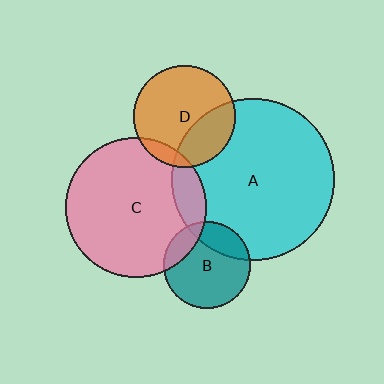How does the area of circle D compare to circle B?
Approximately 1.4 times.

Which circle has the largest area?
Circle A (cyan).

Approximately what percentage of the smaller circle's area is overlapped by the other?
Approximately 15%.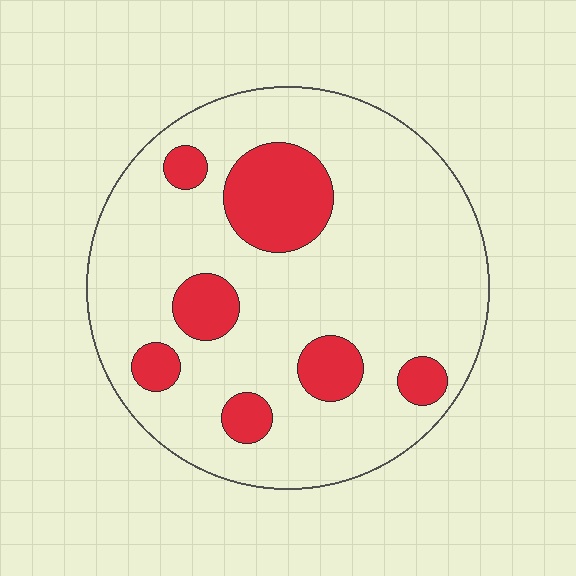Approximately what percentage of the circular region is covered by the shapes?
Approximately 20%.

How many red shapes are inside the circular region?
7.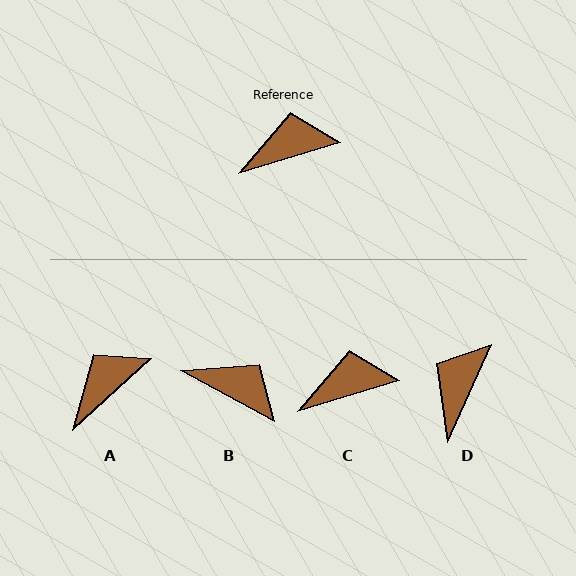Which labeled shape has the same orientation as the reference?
C.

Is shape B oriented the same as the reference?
No, it is off by about 45 degrees.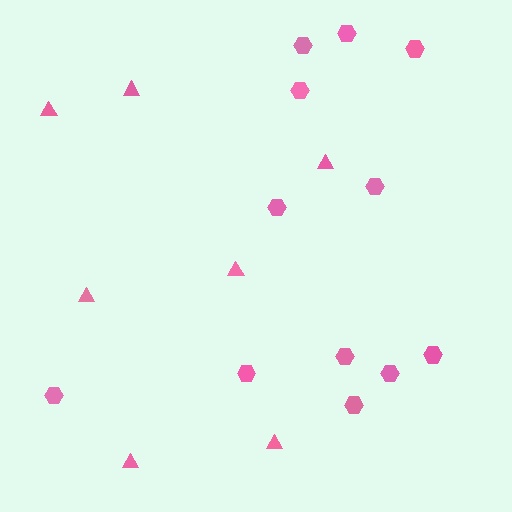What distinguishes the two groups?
There are 2 groups: one group of triangles (7) and one group of hexagons (12).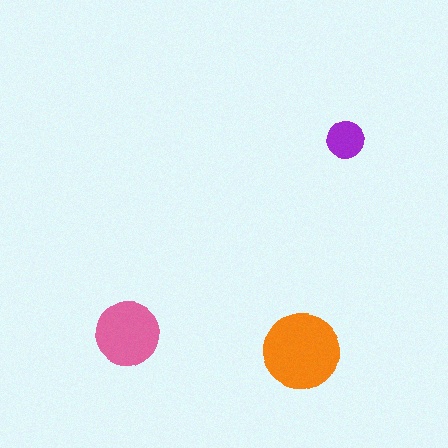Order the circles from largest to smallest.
the orange one, the pink one, the purple one.